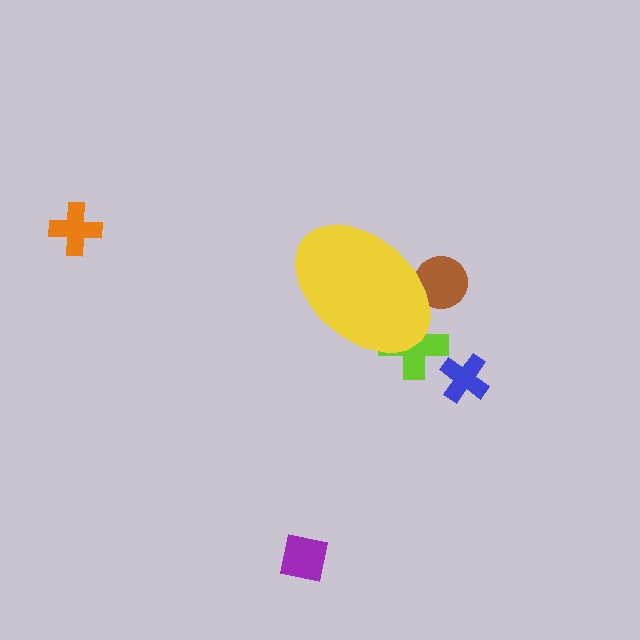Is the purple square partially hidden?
No, the purple square is fully visible.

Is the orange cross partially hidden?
No, the orange cross is fully visible.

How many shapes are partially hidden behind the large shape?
2 shapes are partially hidden.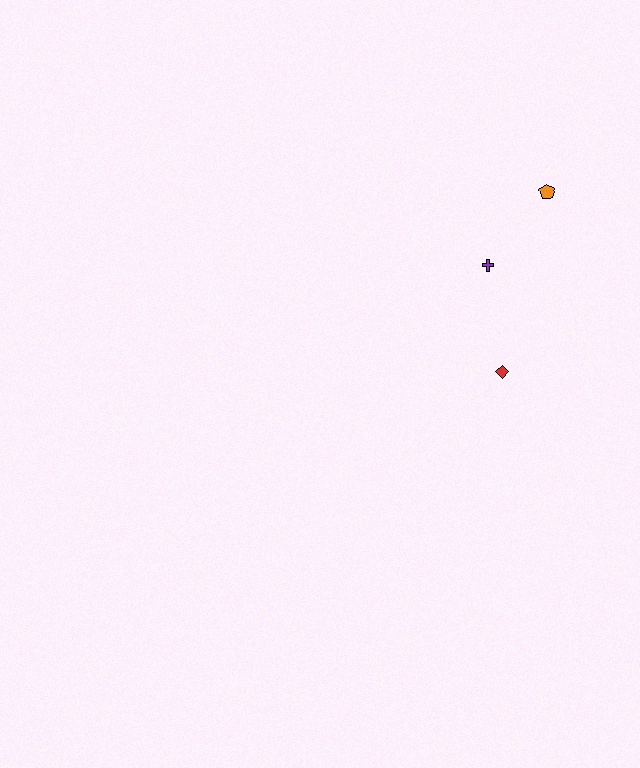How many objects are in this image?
There are 3 objects.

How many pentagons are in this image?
There is 1 pentagon.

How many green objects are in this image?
There are no green objects.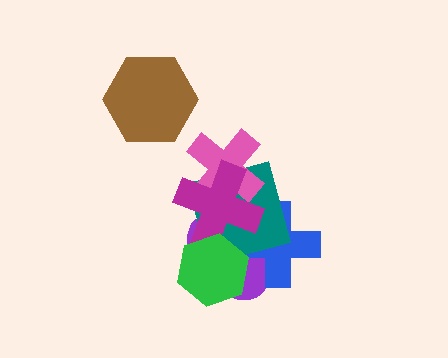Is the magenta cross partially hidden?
Yes, it is partially covered by another shape.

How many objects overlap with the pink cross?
2 objects overlap with the pink cross.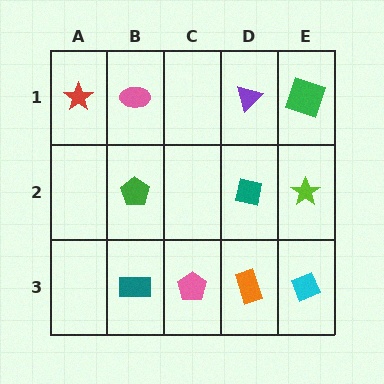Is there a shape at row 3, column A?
No, that cell is empty.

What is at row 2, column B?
A green pentagon.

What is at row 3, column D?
An orange rectangle.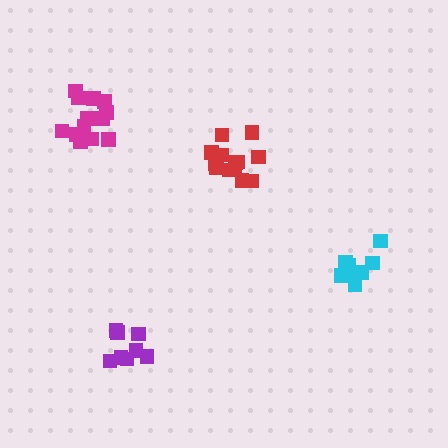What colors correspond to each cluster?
The clusters are colored: cyan, purple, red, magenta.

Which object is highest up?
The magenta cluster is topmost.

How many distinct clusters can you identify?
There are 4 distinct clusters.